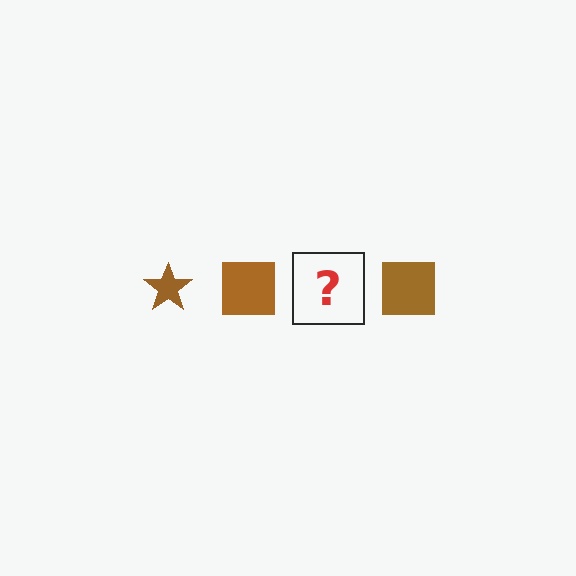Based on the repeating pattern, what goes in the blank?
The blank should be a brown star.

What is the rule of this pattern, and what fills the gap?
The rule is that the pattern cycles through star, square shapes in brown. The gap should be filled with a brown star.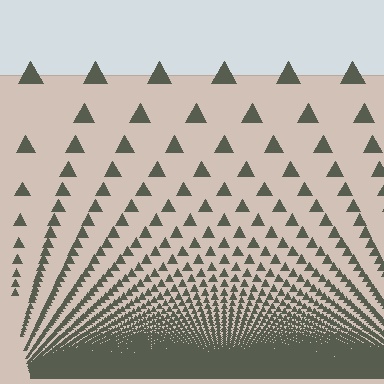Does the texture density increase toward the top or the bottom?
Density increases toward the bottom.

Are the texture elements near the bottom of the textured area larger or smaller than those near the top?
Smaller. The gradient is inverted — elements near the bottom are smaller and denser.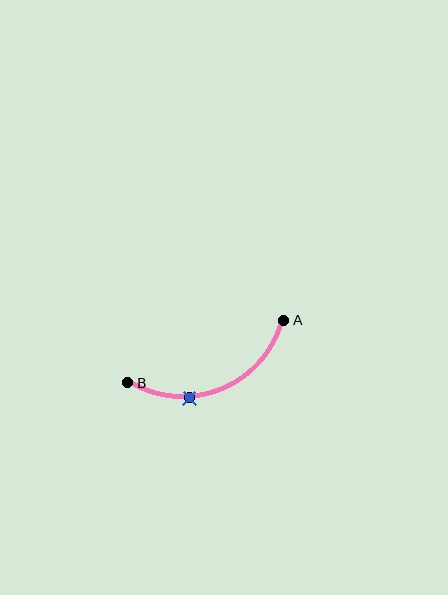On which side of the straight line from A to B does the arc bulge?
The arc bulges below the straight line connecting A and B.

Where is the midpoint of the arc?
The arc midpoint is the point on the curve farthest from the straight line joining A and B. It sits below that line.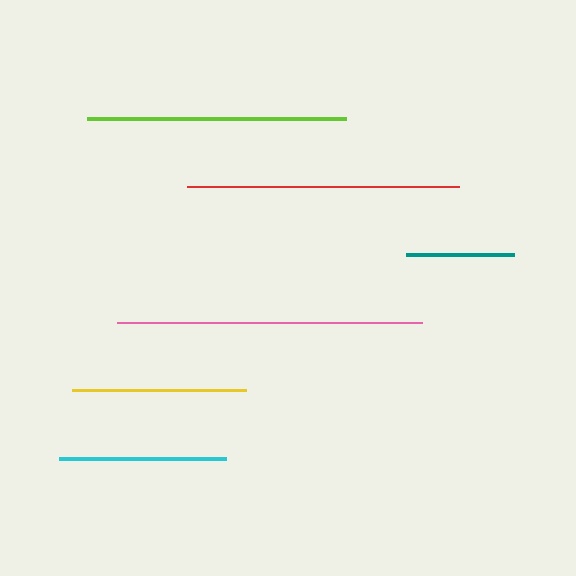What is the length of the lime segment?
The lime segment is approximately 259 pixels long.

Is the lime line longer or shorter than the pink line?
The pink line is longer than the lime line.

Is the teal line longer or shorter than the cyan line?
The cyan line is longer than the teal line.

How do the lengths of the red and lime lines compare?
The red and lime lines are approximately the same length.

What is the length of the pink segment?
The pink segment is approximately 305 pixels long.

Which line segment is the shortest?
The teal line is the shortest at approximately 108 pixels.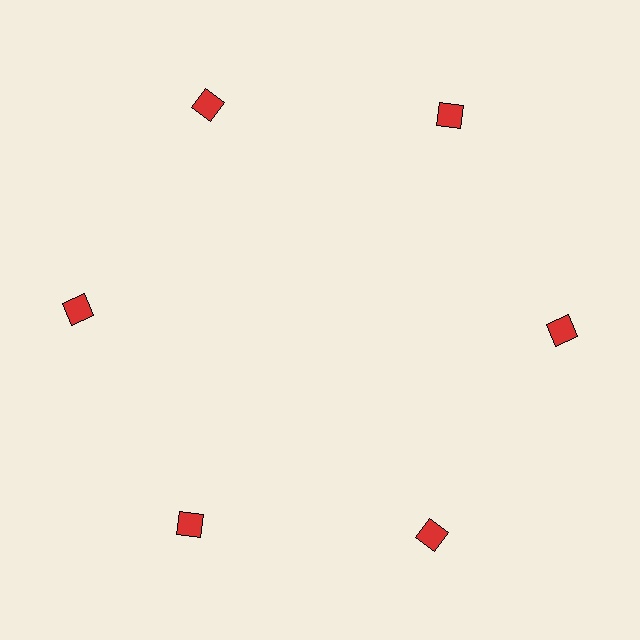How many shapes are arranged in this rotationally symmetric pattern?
There are 6 shapes, arranged in 6 groups of 1.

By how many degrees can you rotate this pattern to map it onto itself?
The pattern maps onto itself every 60 degrees of rotation.